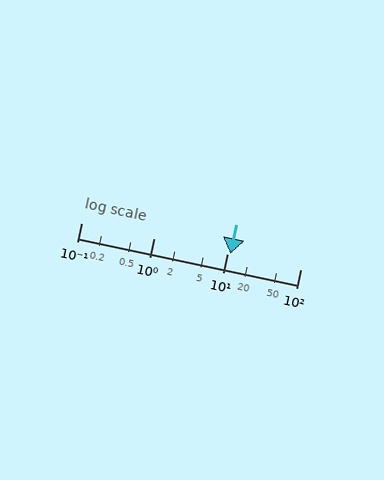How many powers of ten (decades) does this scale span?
The scale spans 3 decades, from 0.1 to 100.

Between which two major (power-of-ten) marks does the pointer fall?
The pointer is between 10 and 100.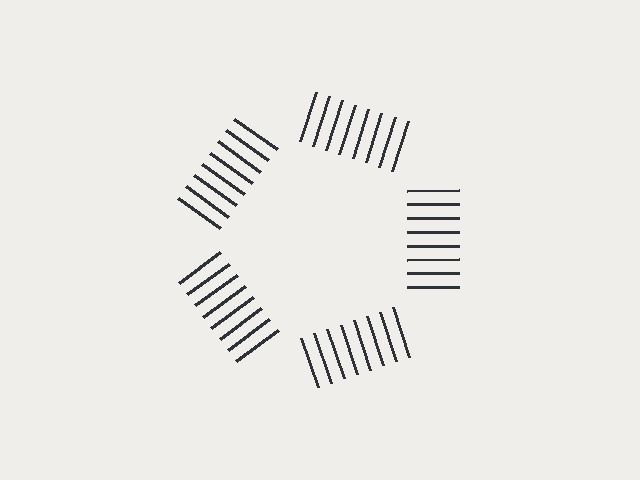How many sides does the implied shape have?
5 sides — the line-ends trace a pentagon.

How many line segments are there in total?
40 — 8 along each of the 5 edges.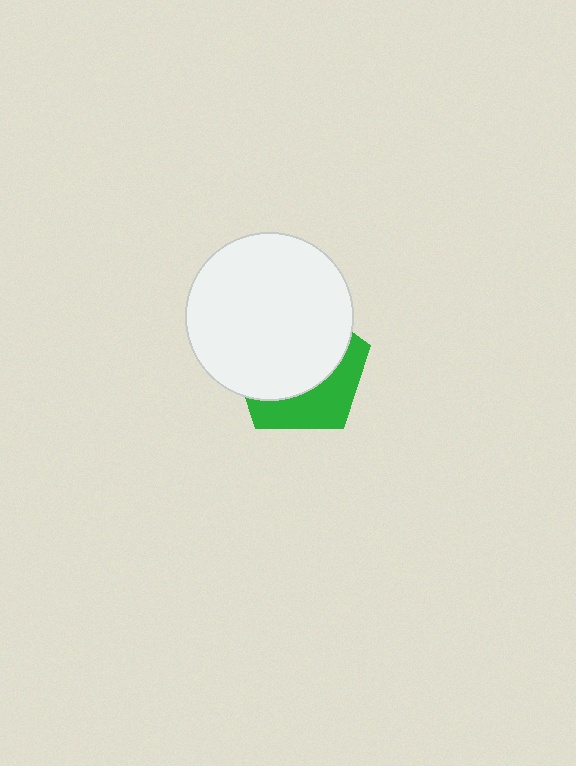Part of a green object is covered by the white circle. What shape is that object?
It is a pentagon.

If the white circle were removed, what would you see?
You would see the complete green pentagon.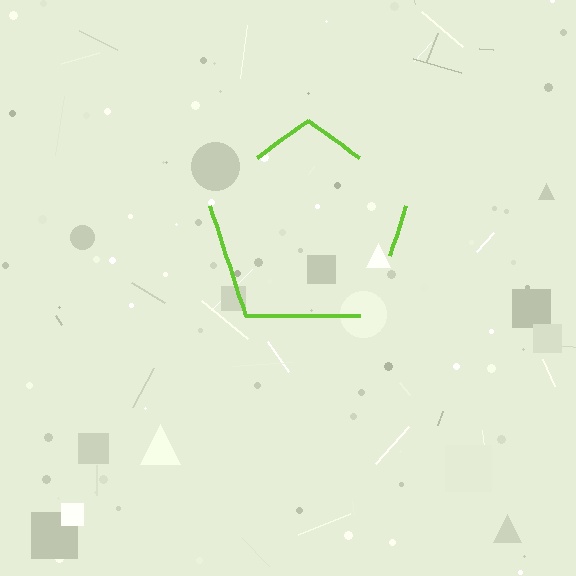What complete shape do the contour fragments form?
The contour fragments form a pentagon.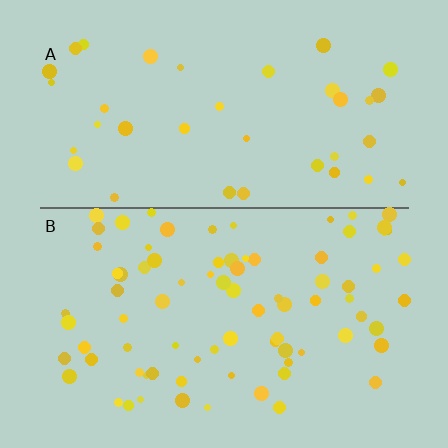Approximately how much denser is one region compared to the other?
Approximately 2.1× — region B over region A.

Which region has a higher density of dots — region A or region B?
B (the bottom).